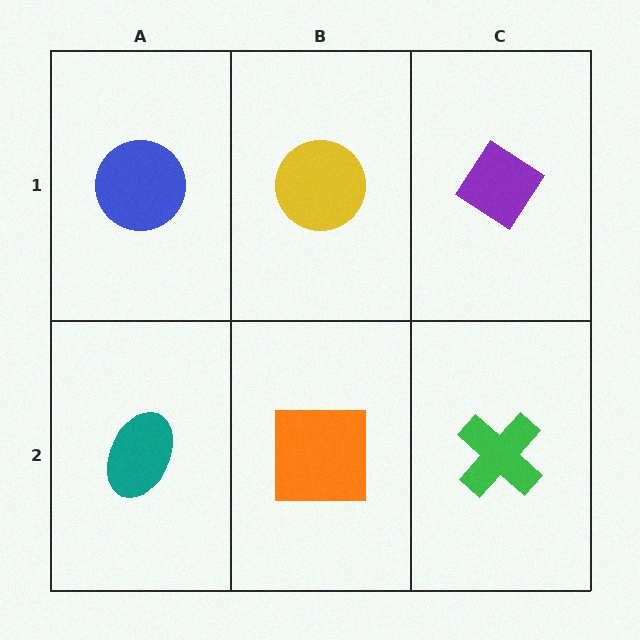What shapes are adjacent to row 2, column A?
A blue circle (row 1, column A), an orange square (row 2, column B).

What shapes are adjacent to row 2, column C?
A purple diamond (row 1, column C), an orange square (row 2, column B).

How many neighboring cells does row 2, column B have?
3.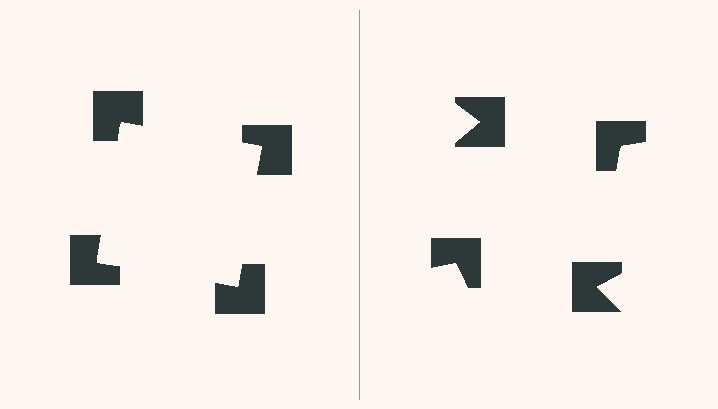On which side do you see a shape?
An illusory square appears on the left side. On the right side the wedge cuts are rotated, so no coherent shape forms.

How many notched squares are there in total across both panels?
8 — 4 on each side.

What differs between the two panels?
The notched squares are positioned identically on both sides; only the wedge orientations differ. On the left they align to a square; on the right they are misaligned.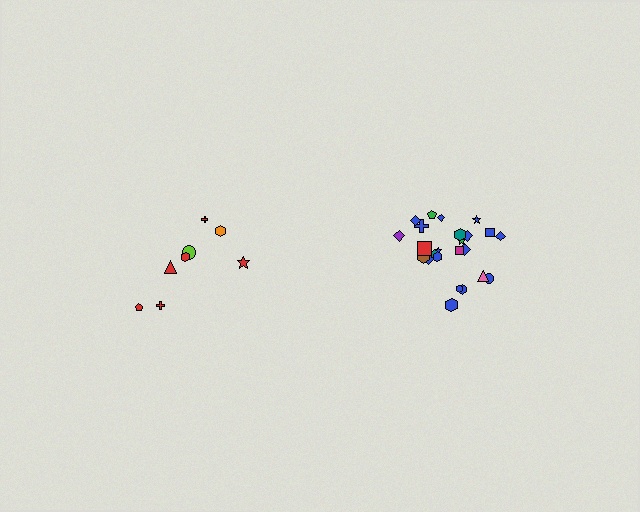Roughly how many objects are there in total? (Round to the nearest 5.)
Roughly 35 objects in total.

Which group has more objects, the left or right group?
The right group.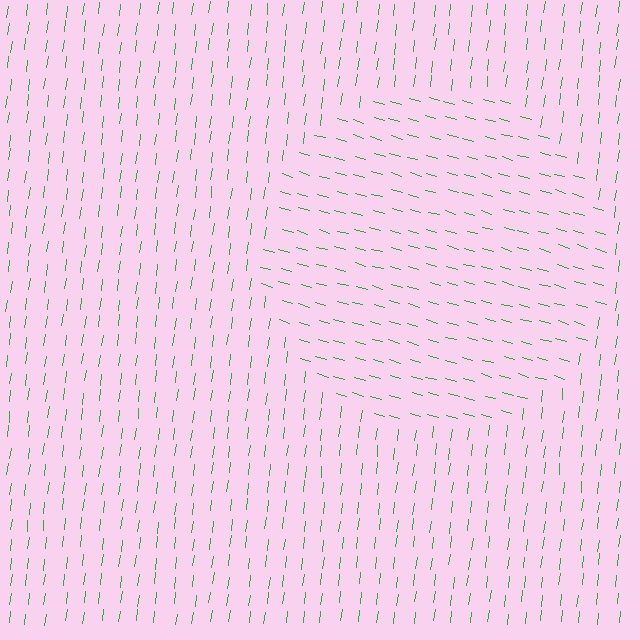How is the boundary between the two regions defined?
The boundary is defined purely by a change in line orientation (approximately 81 degrees difference). All lines are the same color and thickness.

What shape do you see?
I see a circle.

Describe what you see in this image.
The image is filled with small green line segments. A circle region in the image has lines oriented differently from the surrounding lines, creating a visible texture boundary.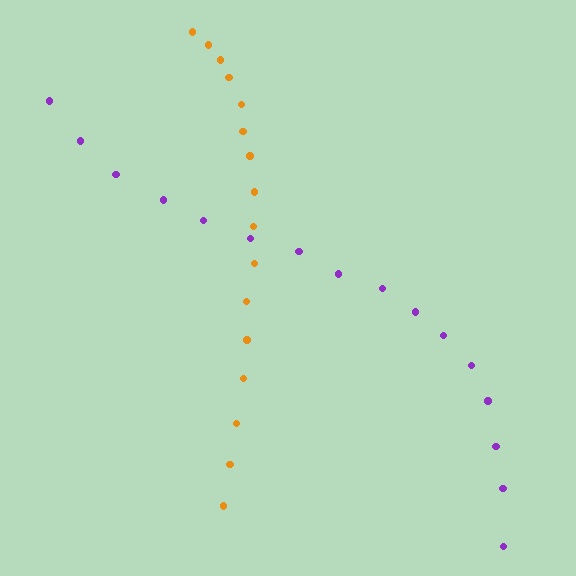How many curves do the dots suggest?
There are 2 distinct paths.